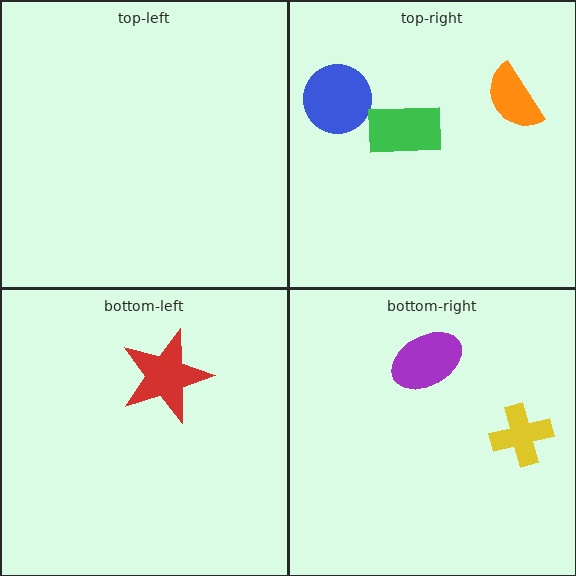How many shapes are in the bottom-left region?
1.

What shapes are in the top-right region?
The blue circle, the orange semicircle, the green rectangle.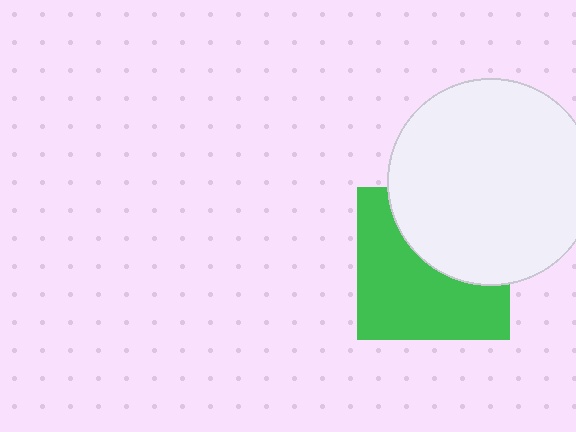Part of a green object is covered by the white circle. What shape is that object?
It is a square.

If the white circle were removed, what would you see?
You would see the complete green square.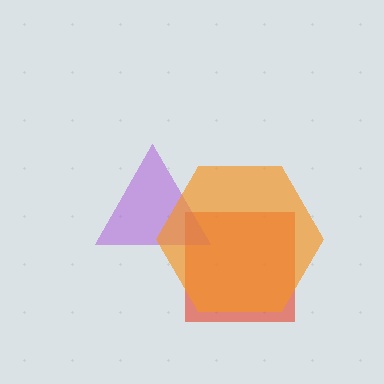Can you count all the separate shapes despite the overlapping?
Yes, there are 3 separate shapes.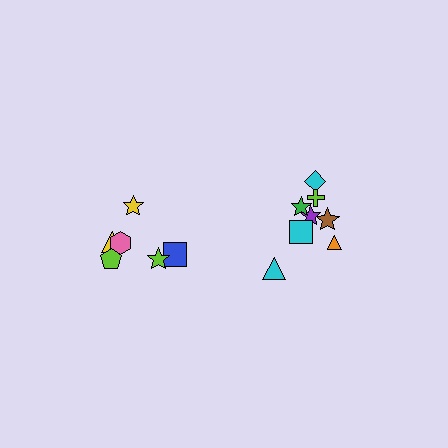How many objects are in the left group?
There are 6 objects.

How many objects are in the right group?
There are 8 objects.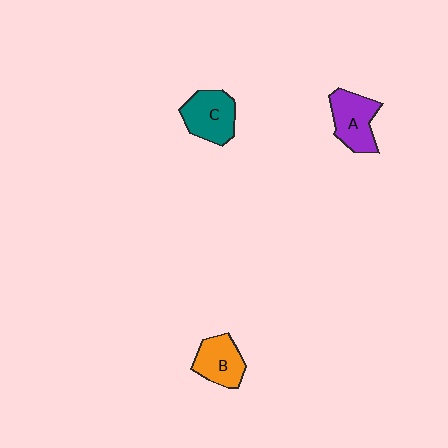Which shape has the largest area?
Shape A (purple).